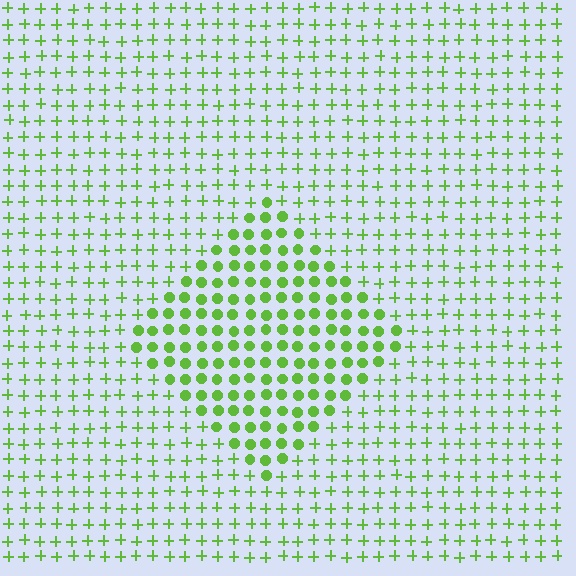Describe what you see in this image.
The image is filled with small lime elements arranged in a uniform grid. A diamond-shaped region contains circles, while the surrounding area contains plus signs. The boundary is defined purely by the change in element shape.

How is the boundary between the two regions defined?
The boundary is defined by a change in element shape: circles inside vs. plus signs outside. All elements share the same color and spacing.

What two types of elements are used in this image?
The image uses circles inside the diamond region and plus signs outside it.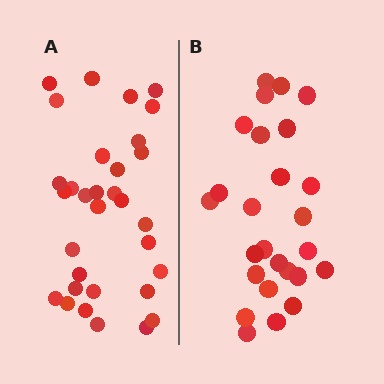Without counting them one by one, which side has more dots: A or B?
Region A (the left region) has more dots.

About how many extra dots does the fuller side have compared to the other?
Region A has about 6 more dots than region B.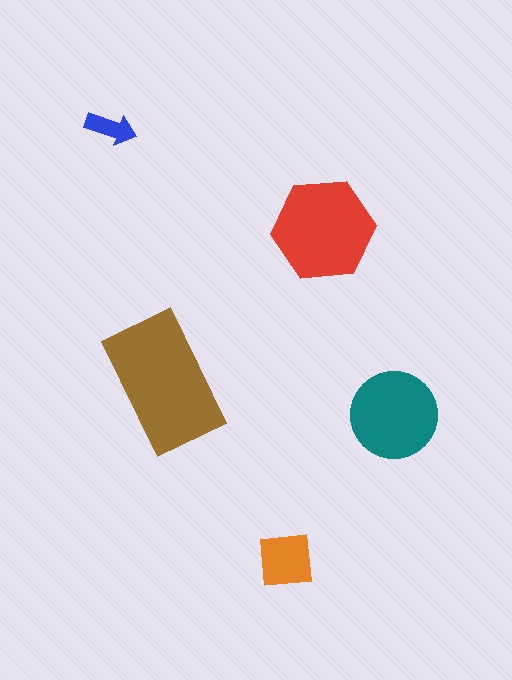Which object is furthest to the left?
The blue arrow is leftmost.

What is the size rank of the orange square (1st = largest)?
4th.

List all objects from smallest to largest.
The blue arrow, the orange square, the teal circle, the red hexagon, the brown rectangle.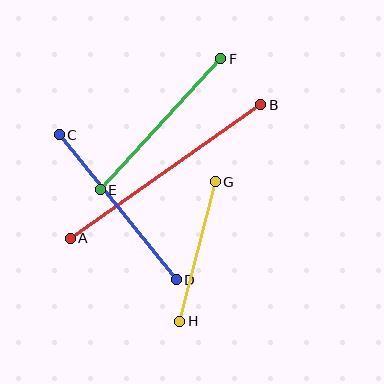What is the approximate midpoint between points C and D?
The midpoint is at approximately (118, 207) pixels.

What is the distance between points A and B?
The distance is approximately 233 pixels.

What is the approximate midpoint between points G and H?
The midpoint is at approximately (197, 251) pixels.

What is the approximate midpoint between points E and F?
The midpoint is at approximately (161, 124) pixels.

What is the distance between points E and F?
The distance is approximately 178 pixels.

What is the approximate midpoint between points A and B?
The midpoint is at approximately (166, 172) pixels.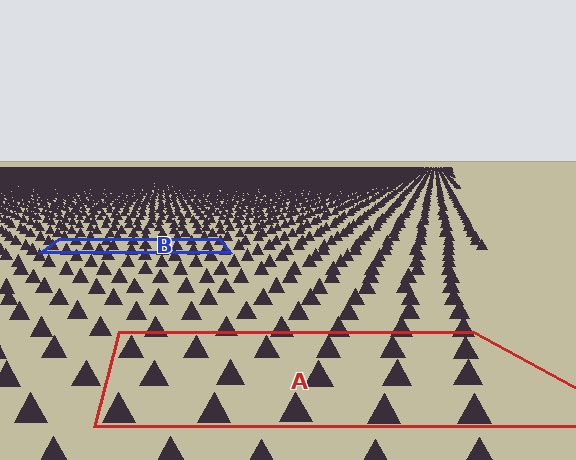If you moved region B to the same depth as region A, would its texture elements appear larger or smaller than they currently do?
They would appear larger. At a closer depth, the same texture elements are projected at a bigger on-screen size.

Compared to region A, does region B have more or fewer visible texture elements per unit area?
Region B has more texture elements per unit area — they are packed more densely because it is farther away.